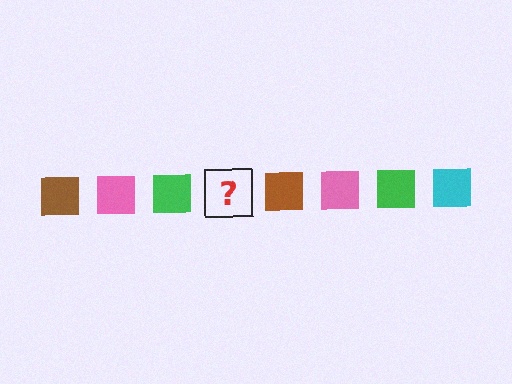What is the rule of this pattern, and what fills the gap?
The rule is that the pattern cycles through brown, pink, green, cyan squares. The gap should be filled with a cyan square.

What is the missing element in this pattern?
The missing element is a cyan square.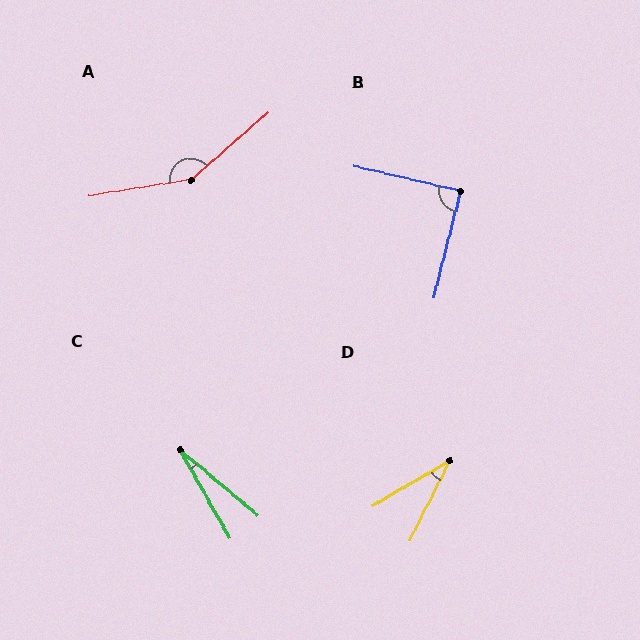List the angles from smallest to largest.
C (20°), D (33°), B (89°), A (148°).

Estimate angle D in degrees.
Approximately 33 degrees.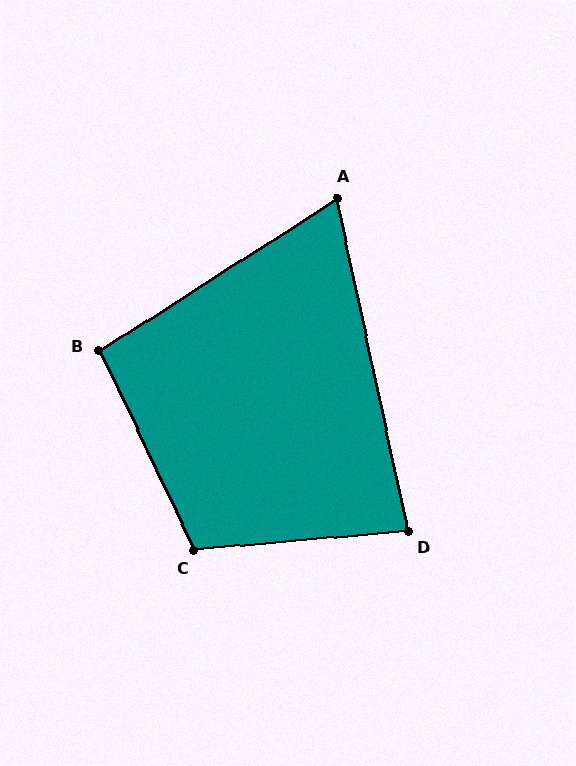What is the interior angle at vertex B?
Approximately 97 degrees (obtuse).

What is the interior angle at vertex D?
Approximately 83 degrees (acute).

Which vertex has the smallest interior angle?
A, at approximately 70 degrees.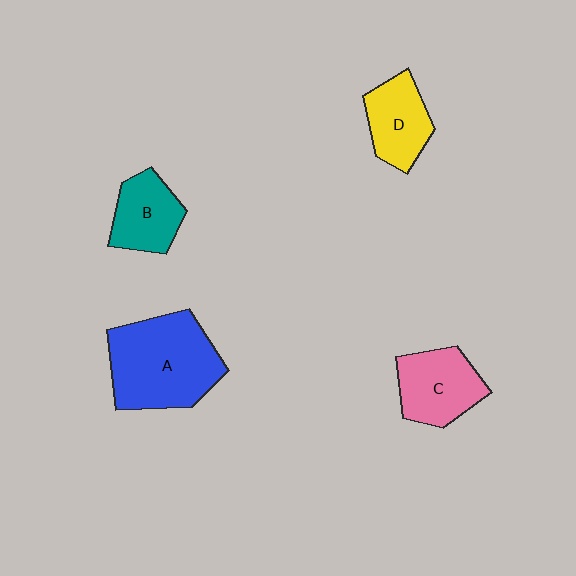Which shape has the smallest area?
Shape B (teal).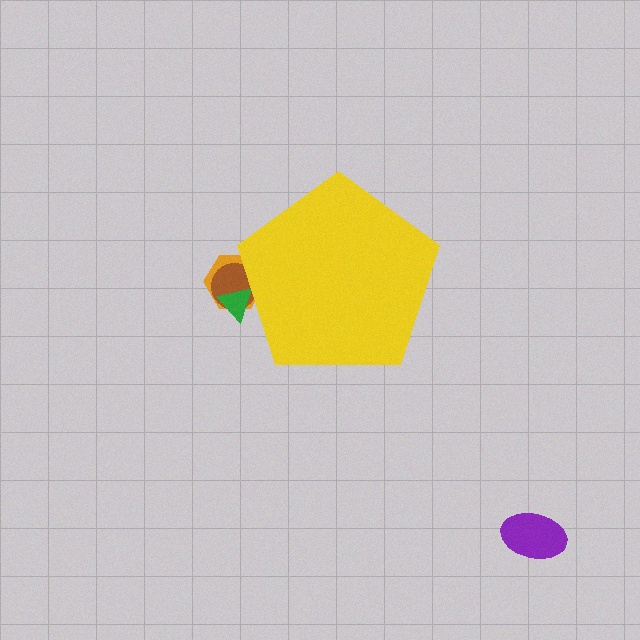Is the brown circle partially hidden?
Yes, the brown circle is partially hidden behind the yellow pentagon.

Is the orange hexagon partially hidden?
Yes, the orange hexagon is partially hidden behind the yellow pentagon.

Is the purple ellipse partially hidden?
No, the purple ellipse is fully visible.